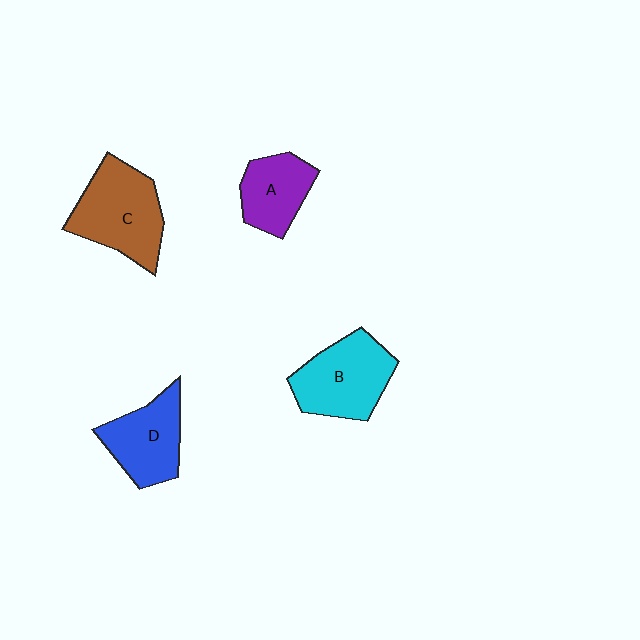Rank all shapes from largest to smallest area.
From largest to smallest: C (brown), B (cyan), D (blue), A (purple).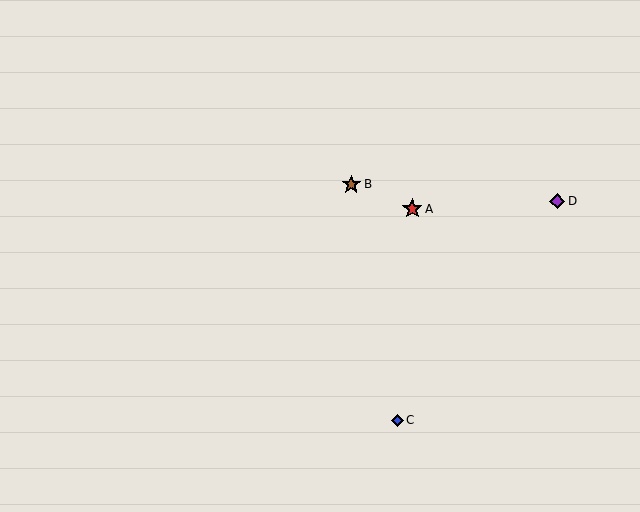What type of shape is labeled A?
Shape A is a red star.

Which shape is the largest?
The red star (labeled A) is the largest.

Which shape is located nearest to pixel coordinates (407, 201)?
The red star (labeled A) at (412, 209) is nearest to that location.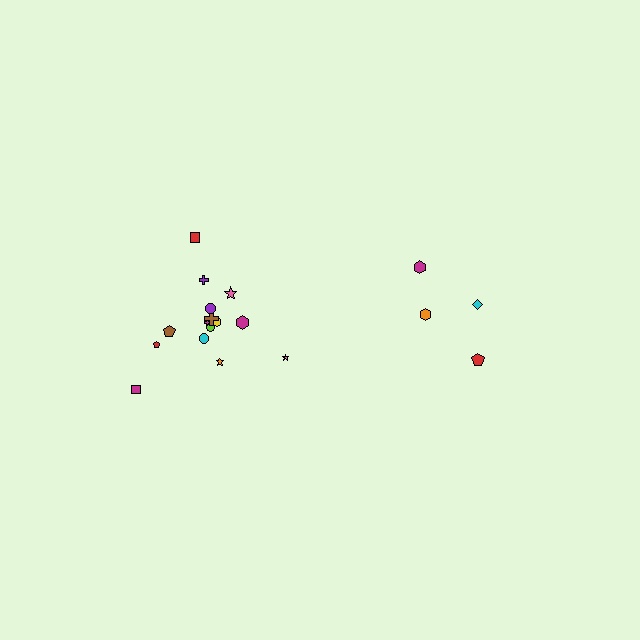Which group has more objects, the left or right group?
The left group.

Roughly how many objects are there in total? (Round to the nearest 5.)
Roughly 20 objects in total.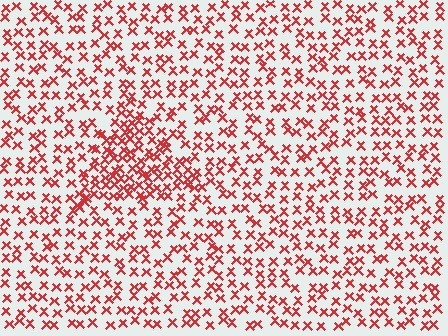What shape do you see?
I see a triangle.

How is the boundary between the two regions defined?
The boundary is defined by a change in element density (approximately 1.9x ratio). All elements are the same color, size, and shape.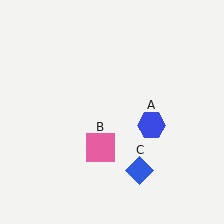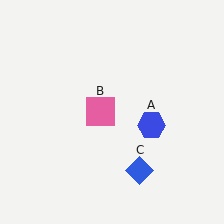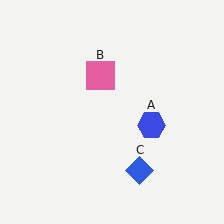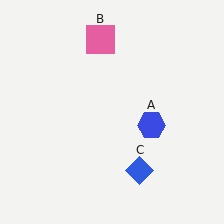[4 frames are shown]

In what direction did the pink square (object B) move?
The pink square (object B) moved up.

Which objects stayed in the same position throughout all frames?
Blue hexagon (object A) and blue diamond (object C) remained stationary.